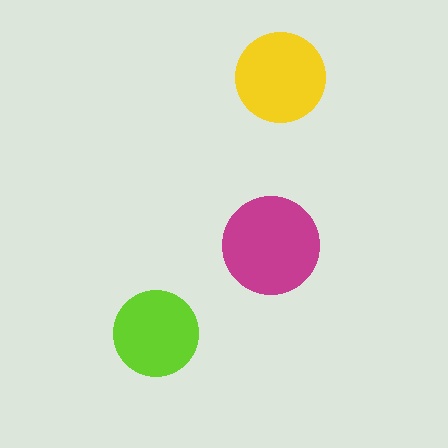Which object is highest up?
The yellow circle is topmost.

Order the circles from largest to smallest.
the magenta one, the yellow one, the lime one.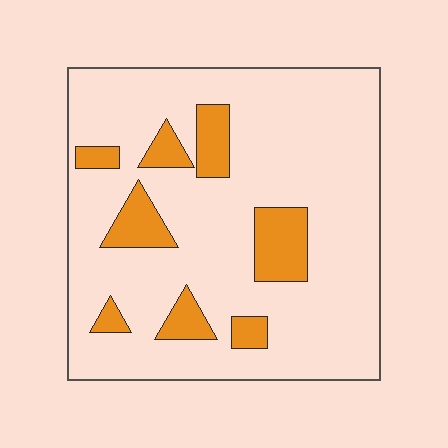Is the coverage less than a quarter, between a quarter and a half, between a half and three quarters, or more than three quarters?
Less than a quarter.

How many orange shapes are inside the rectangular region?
8.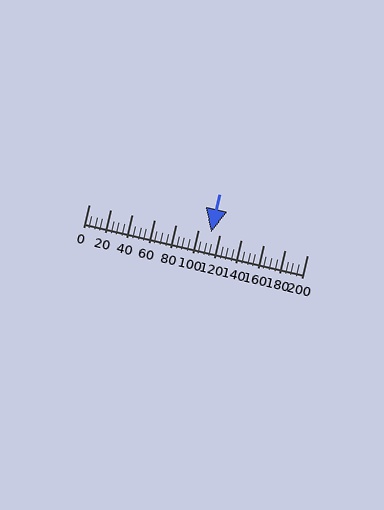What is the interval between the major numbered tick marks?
The major tick marks are spaced 20 units apart.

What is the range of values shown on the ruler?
The ruler shows values from 0 to 200.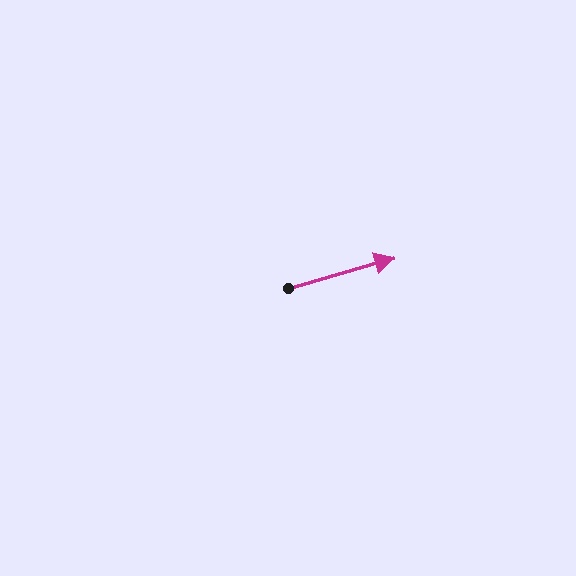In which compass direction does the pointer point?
East.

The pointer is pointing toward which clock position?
Roughly 2 o'clock.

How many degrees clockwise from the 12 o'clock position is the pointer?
Approximately 74 degrees.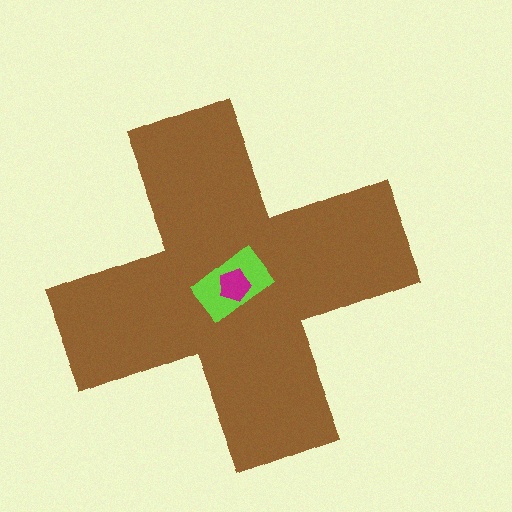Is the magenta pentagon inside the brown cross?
Yes.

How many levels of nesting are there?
3.